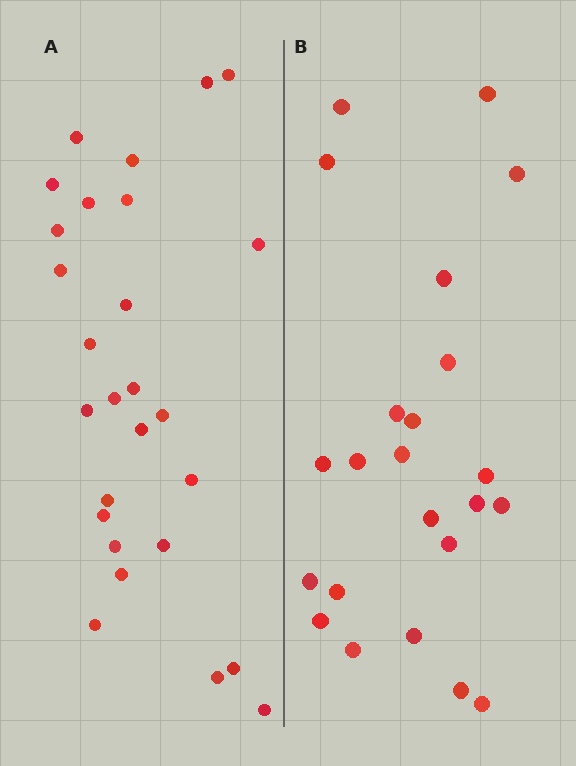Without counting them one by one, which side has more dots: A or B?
Region A (the left region) has more dots.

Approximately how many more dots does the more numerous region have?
Region A has about 4 more dots than region B.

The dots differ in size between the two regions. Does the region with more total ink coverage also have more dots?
No. Region B has more total ink coverage because its dots are larger, but region A actually contains more individual dots. Total area can be misleading — the number of items is what matters here.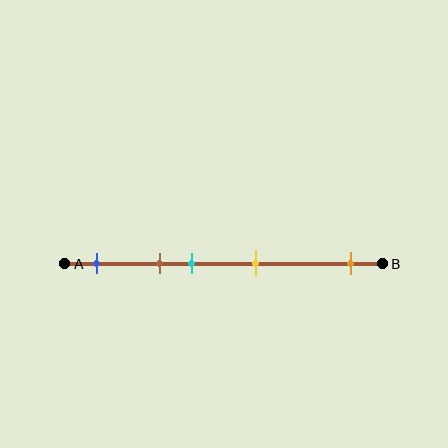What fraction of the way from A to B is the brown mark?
The brown mark is approximately 30% (0.3) of the way from A to B.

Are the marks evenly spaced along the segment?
No, the marks are not evenly spaced.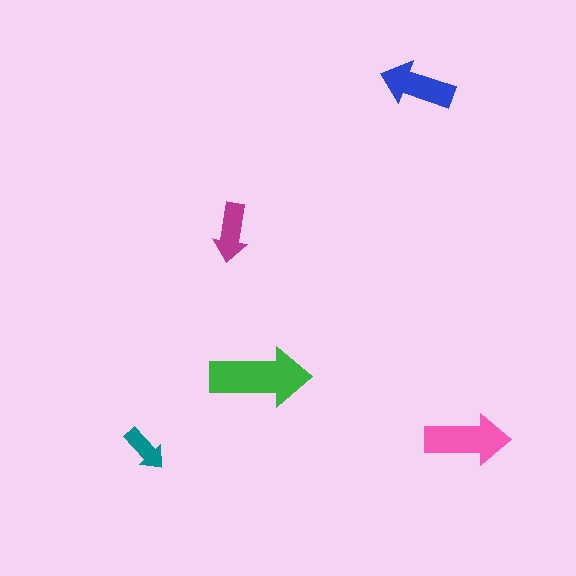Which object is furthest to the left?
The teal arrow is leftmost.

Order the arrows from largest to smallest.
the green one, the pink one, the blue one, the magenta one, the teal one.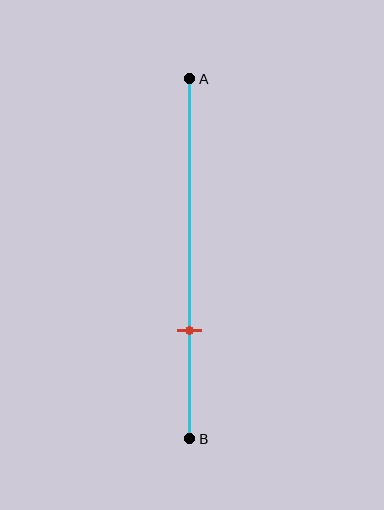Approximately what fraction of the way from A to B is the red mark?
The red mark is approximately 70% of the way from A to B.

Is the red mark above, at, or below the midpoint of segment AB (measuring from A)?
The red mark is below the midpoint of segment AB.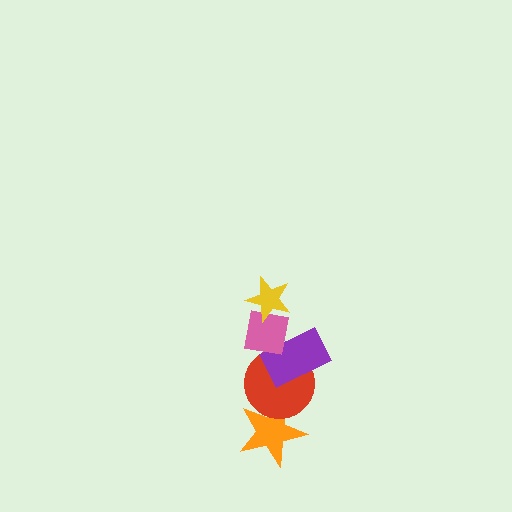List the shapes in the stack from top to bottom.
From top to bottom: the yellow star, the pink square, the purple rectangle, the red circle, the orange star.